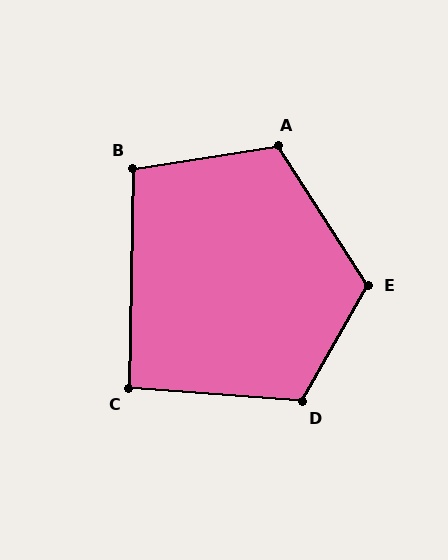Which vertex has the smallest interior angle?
C, at approximately 93 degrees.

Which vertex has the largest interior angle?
E, at approximately 118 degrees.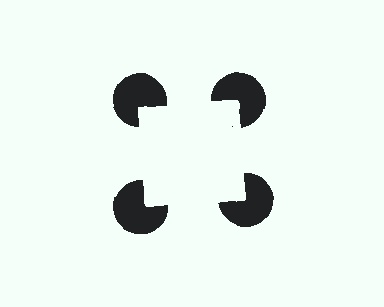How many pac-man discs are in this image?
There are 4 — one at each vertex of the illusory square.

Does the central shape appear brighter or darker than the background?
It typically appears slightly brighter than the background, even though no actual brightness change is drawn.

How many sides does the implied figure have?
4 sides.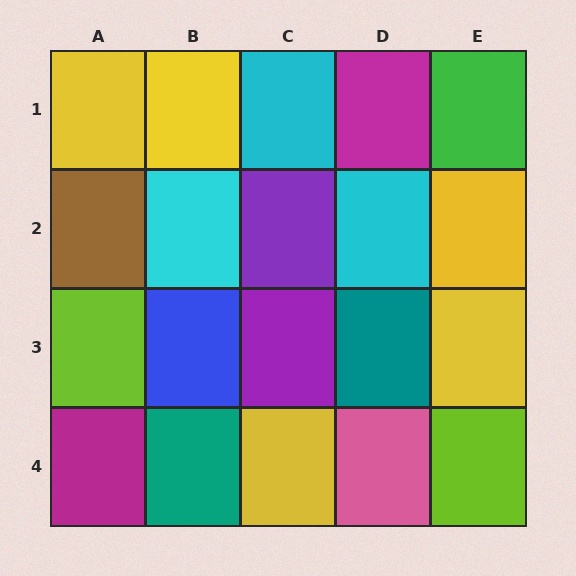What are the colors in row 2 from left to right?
Brown, cyan, purple, cyan, yellow.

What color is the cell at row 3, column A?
Lime.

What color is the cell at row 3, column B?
Blue.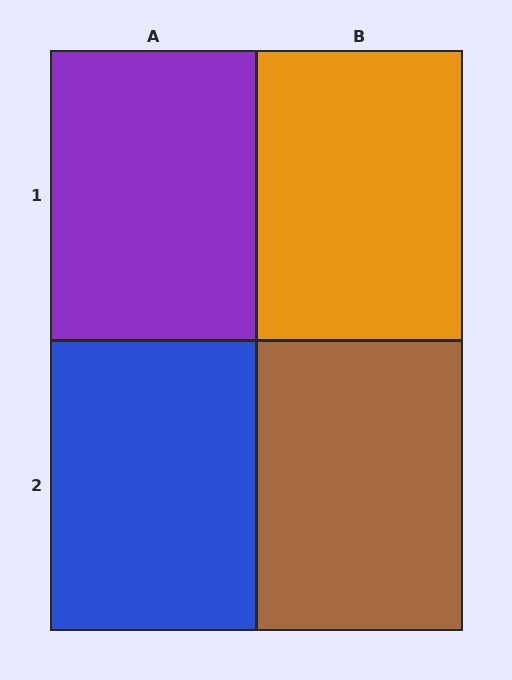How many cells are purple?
1 cell is purple.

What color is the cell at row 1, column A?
Purple.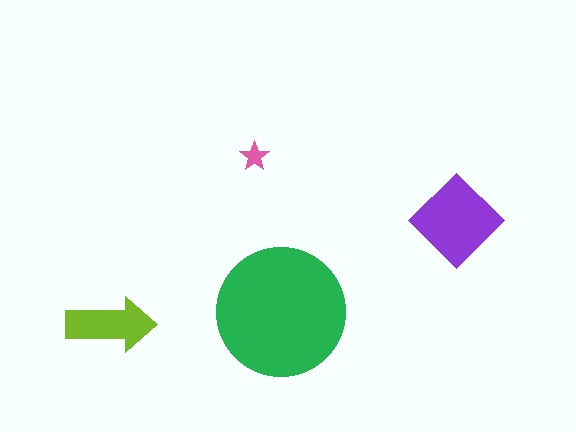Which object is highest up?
The pink star is topmost.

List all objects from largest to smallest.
The green circle, the purple diamond, the lime arrow, the pink star.